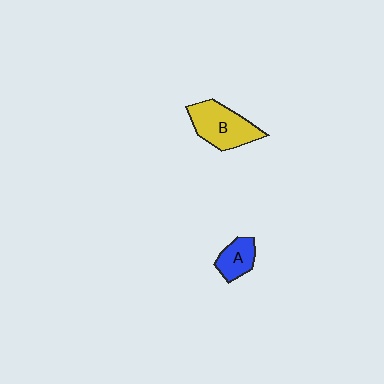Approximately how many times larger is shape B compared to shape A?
Approximately 1.9 times.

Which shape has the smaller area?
Shape A (blue).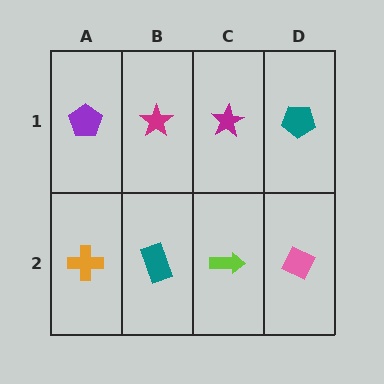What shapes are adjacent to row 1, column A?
An orange cross (row 2, column A), a magenta star (row 1, column B).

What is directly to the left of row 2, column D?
A lime arrow.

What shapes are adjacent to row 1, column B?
A teal rectangle (row 2, column B), a purple pentagon (row 1, column A), a magenta star (row 1, column C).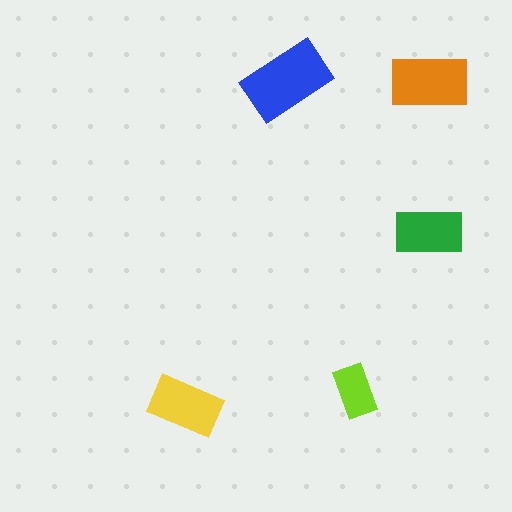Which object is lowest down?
The yellow rectangle is bottommost.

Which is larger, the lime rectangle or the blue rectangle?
The blue one.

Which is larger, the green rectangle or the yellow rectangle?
The yellow one.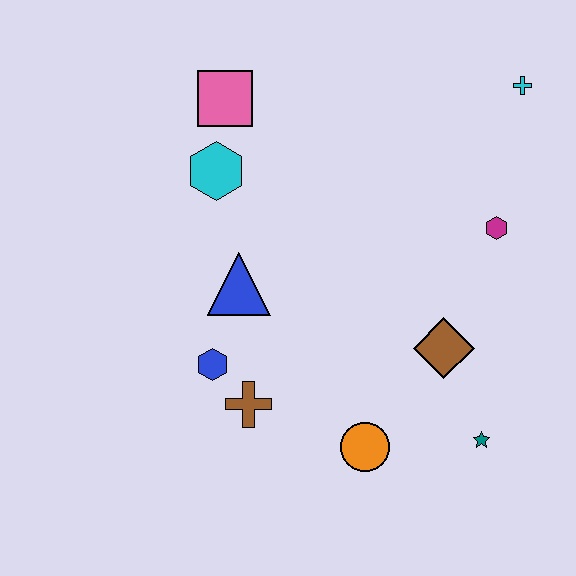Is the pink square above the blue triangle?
Yes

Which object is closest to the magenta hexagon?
The brown diamond is closest to the magenta hexagon.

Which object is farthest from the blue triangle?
The cyan cross is farthest from the blue triangle.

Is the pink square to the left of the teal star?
Yes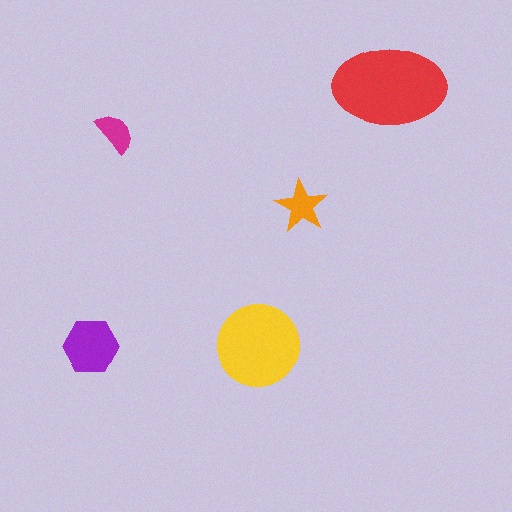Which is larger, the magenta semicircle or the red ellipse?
The red ellipse.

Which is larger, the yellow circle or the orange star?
The yellow circle.